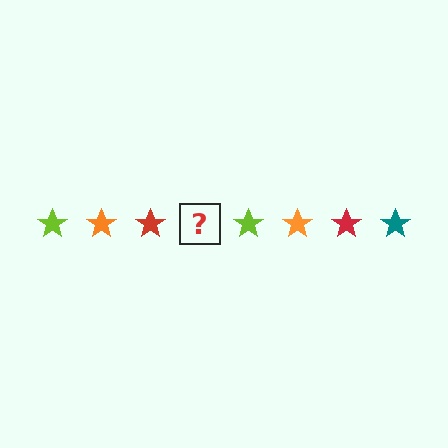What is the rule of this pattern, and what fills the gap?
The rule is that the pattern cycles through lime, orange, red, teal stars. The gap should be filled with a teal star.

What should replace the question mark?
The question mark should be replaced with a teal star.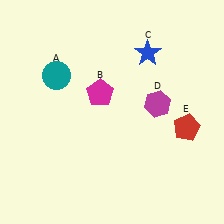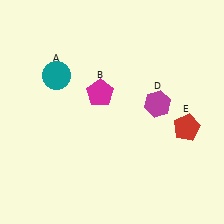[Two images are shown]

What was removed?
The blue star (C) was removed in Image 2.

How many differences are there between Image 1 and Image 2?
There is 1 difference between the two images.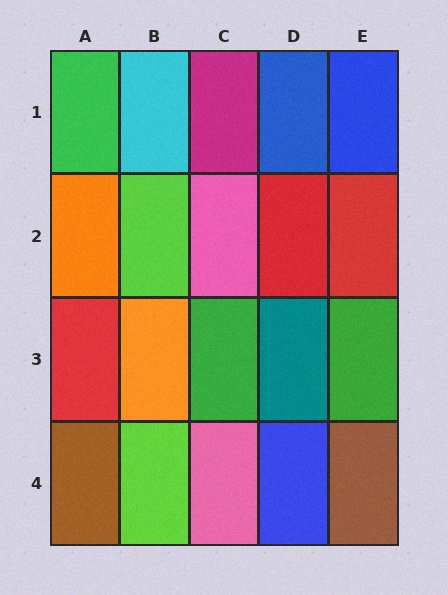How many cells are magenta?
1 cell is magenta.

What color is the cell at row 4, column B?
Lime.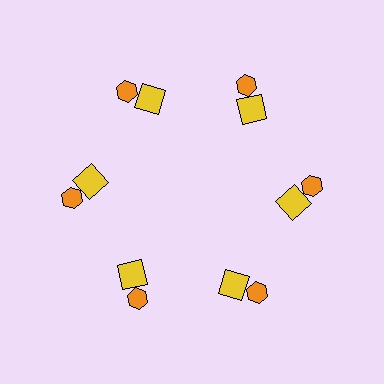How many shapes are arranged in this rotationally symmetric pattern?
There are 12 shapes, arranged in 6 groups of 2.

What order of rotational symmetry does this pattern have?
This pattern has 6-fold rotational symmetry.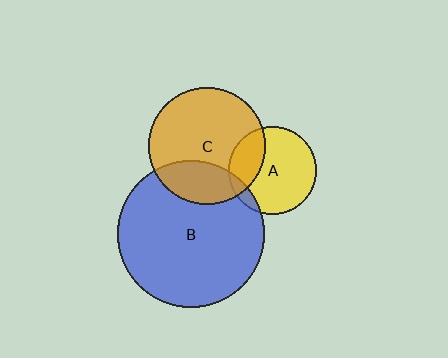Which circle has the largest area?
Circle B (blue).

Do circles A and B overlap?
Yes.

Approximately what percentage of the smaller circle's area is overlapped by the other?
Approximately 10%.